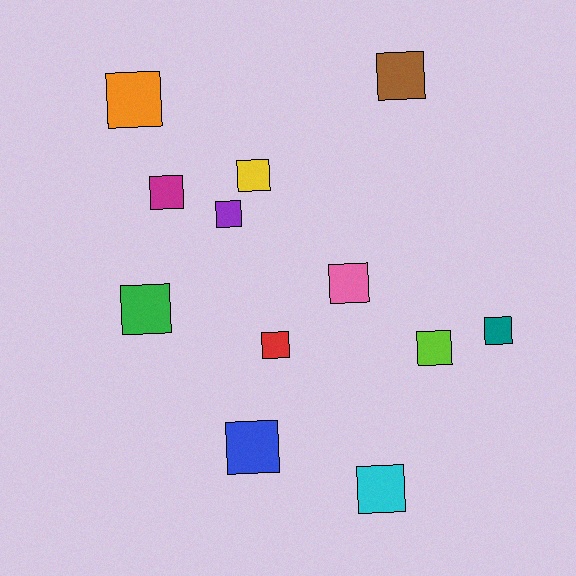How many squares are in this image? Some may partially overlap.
There are 12 squares.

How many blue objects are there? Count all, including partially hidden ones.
There is 1 blue object.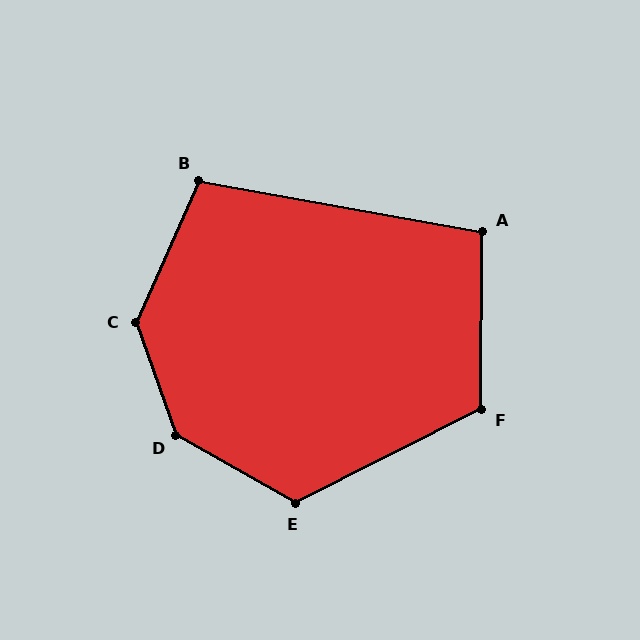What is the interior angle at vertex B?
Approximately 104 degrees (obtuse).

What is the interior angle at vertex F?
Approximately 117 degrees (obtuse).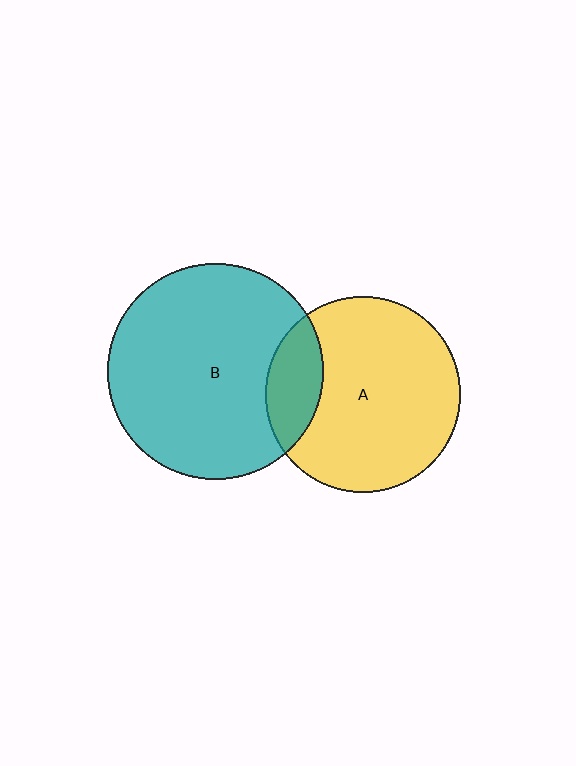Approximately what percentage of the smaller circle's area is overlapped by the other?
Approximately 20%.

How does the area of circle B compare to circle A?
Approximately 1.2 times.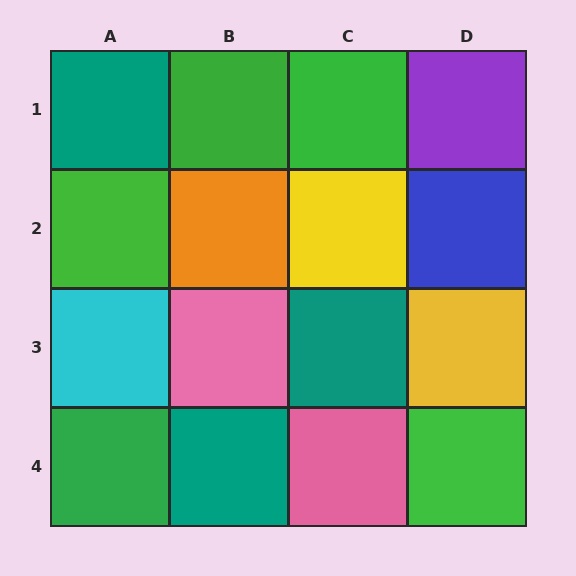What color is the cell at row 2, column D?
Blue.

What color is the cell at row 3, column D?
Yellow.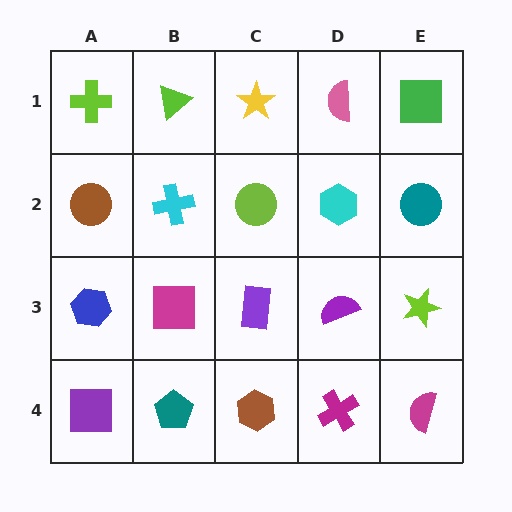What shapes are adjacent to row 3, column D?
A cyan hexagon (row 2, column D), a magenta cross (row 4, column D), a purple rectangle (row 3, column C), a lime star (row 3, column E).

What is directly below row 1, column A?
A brown circle.